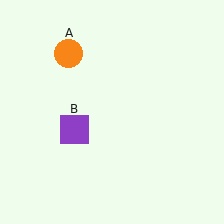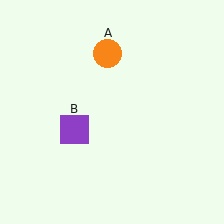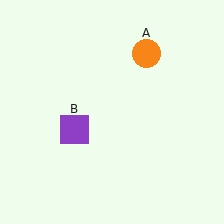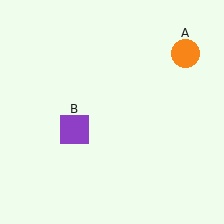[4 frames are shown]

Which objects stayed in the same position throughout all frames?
Purple square (object B) remained stationary.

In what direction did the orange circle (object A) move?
The orange circle (object A) moved right.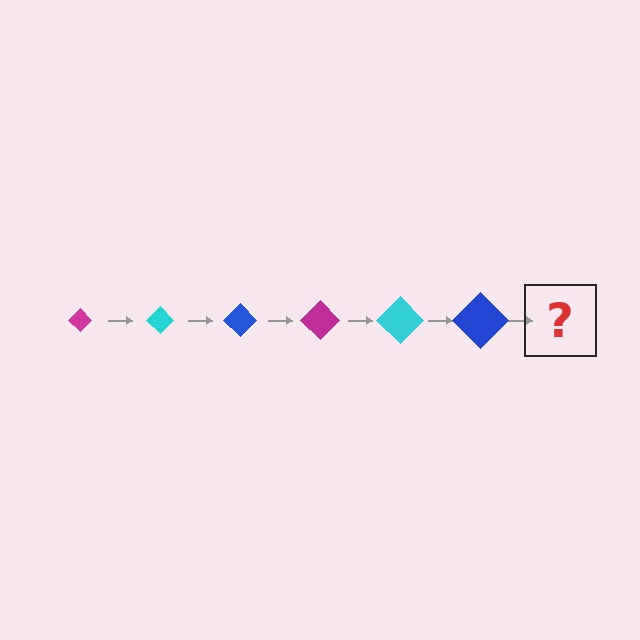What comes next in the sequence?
The next element should be a magenta diamond, larger than the previous one.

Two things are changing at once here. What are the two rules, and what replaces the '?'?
The two rules are that the diamond grows larger each step and the color cycles through magenta, cyan, and blue. The '?' should be a magenta diamond, larger than the previous one.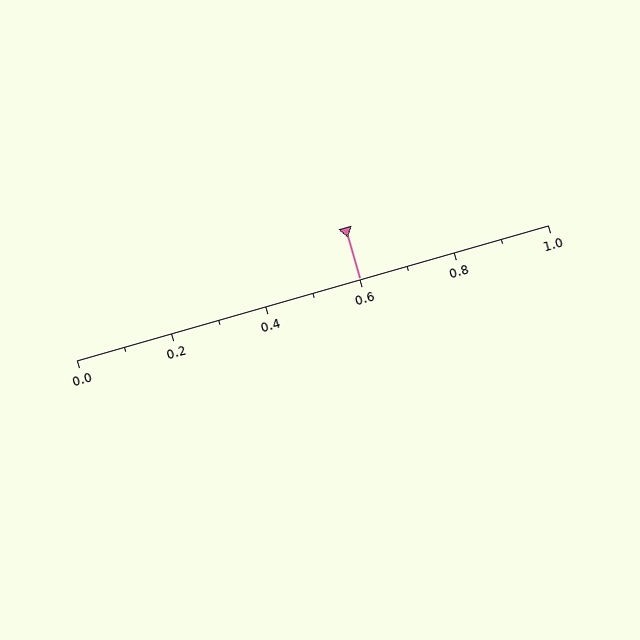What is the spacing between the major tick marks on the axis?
The major ticks are spaced 0.2 apart.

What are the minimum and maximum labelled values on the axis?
The axis runs from 0.0 to 1.0.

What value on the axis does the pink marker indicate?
The marker indicates approximately 0.6.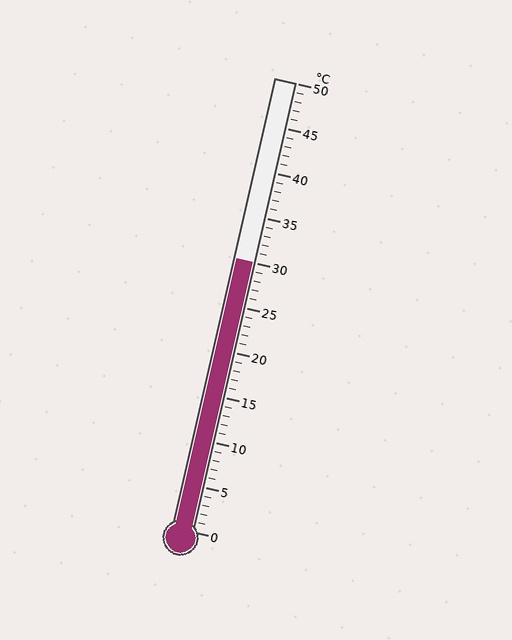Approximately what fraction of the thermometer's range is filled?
The thermometer is filled to approximately 60% of its range.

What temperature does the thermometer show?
The thermometer shows approximately 30°C.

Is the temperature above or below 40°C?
The temperature is below 40°C.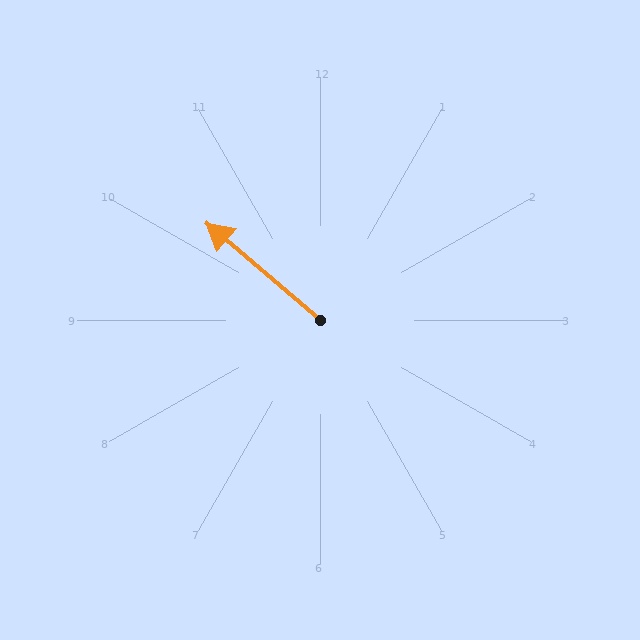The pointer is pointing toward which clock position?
Roughly 10 o'clock.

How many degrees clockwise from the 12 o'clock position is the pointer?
Approximately 310 degrees.